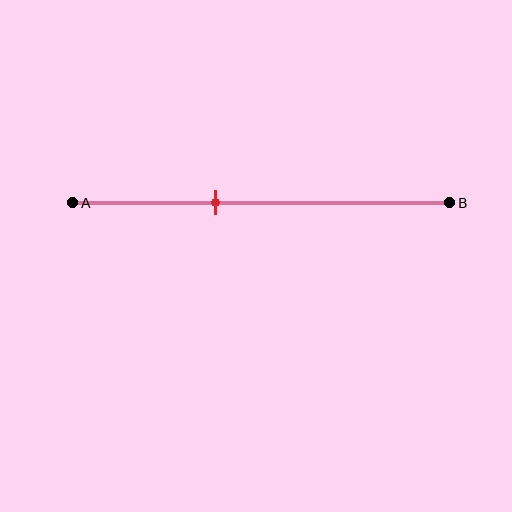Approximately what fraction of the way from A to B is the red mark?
The red mark is approximately 40% of the way from A to B.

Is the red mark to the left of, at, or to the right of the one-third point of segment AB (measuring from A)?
The red mark is to the right of the one-third point of segment AB.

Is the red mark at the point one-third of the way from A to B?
No, the mark is at about 40% from A, not at the 33% one-third point.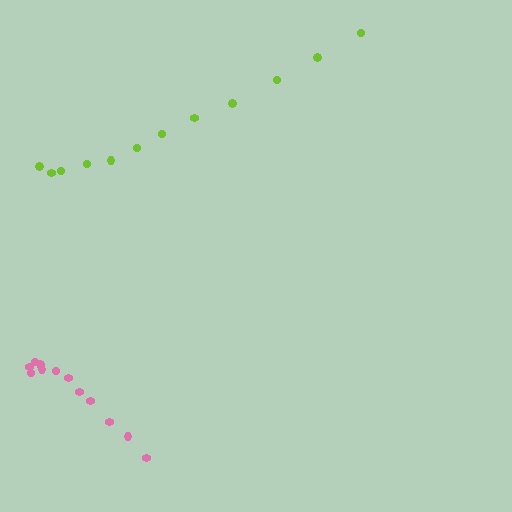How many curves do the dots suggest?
There are 2 distinct paths.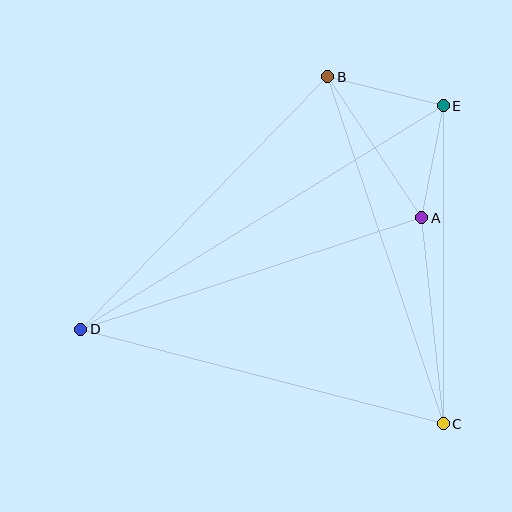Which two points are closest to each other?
Points A and E are closest to each other.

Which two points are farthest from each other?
Points D and E are farthest from each other.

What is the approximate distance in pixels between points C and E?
The distance between C and E is approximately 318 pixels.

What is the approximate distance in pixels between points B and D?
The distance between B and D is approximately 353 pixels.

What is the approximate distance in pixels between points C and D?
The distance between C and D is approximately 375 pixels.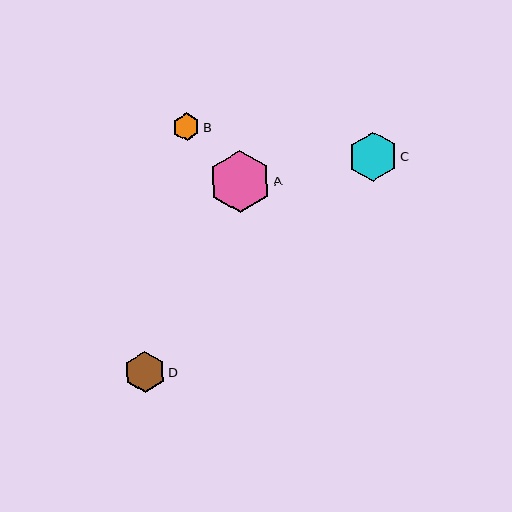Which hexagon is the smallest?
Hexagon B is the smallest with a size of approximately 28 pixels.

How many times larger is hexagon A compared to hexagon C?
Hexagon A is approximately 1.3 times the size of hexagon C.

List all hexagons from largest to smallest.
From largest to smallest: A, C, D, B.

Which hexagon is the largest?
Hexagon A is the largest with a size of approximately 62 pixels.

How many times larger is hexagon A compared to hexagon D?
Hexagon A is approximately 1.5 times the size of hexagon D.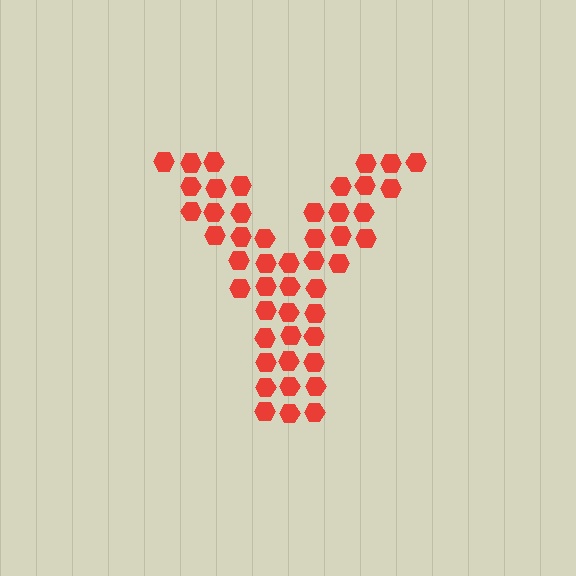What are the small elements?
The small elements are hexagons.